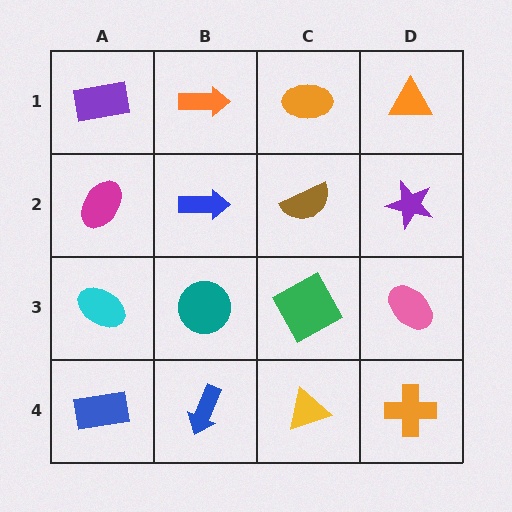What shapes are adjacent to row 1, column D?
A purple star (row 2, column D), an orange ellipse (row 1, column C).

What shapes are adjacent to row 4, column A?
A cyan ellipse (row 3, column A), a blue arrow (row 4, column B).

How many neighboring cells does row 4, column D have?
2.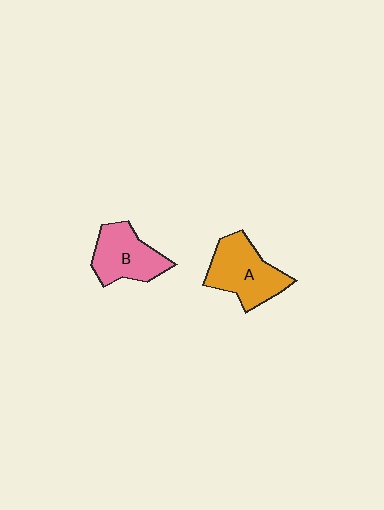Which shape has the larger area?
Shape A (orange).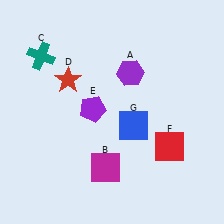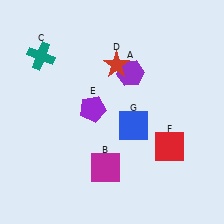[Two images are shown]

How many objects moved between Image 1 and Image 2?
1 object moved between the two images.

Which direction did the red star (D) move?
The red star (D) moved right.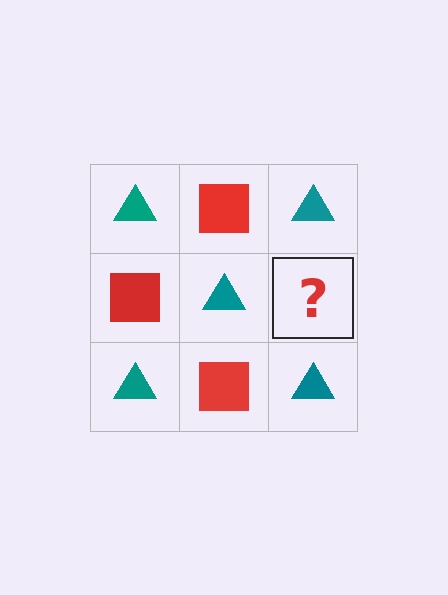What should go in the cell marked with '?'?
The missing cell should contain a red square.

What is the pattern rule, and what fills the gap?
The rule is that it alternates teal triangle and red square in a checkerboard pattern. The gap should be filled with a red square.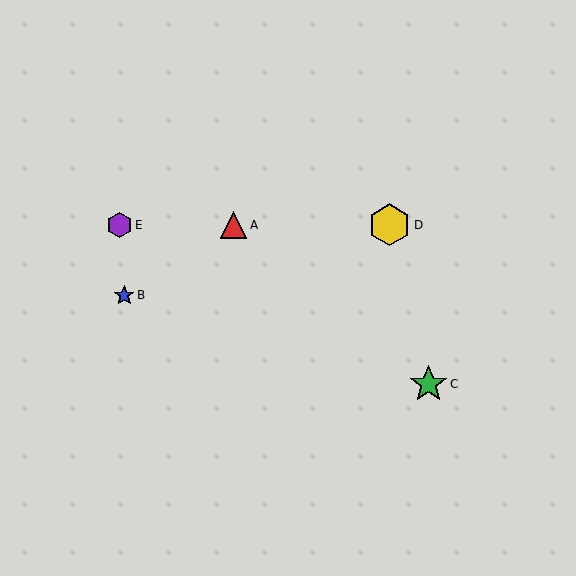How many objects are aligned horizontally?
3 objects (A, D, E) are aligned horizontally.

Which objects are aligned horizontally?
Objects A, D, E are aligned horizontally.